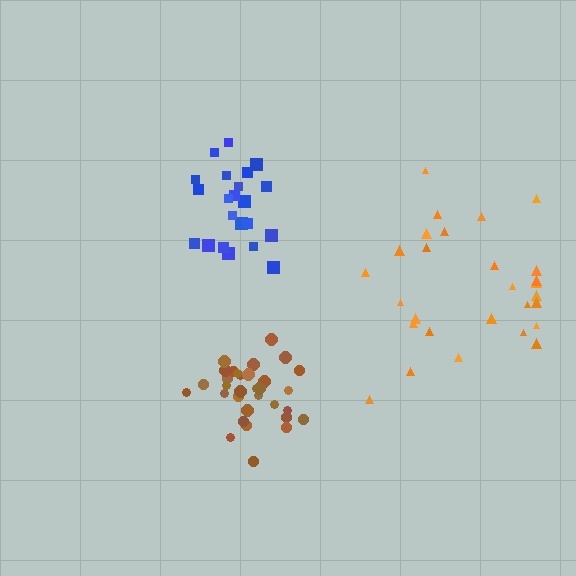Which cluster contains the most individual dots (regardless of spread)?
Brown (32).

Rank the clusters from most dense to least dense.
brown, blue, orange.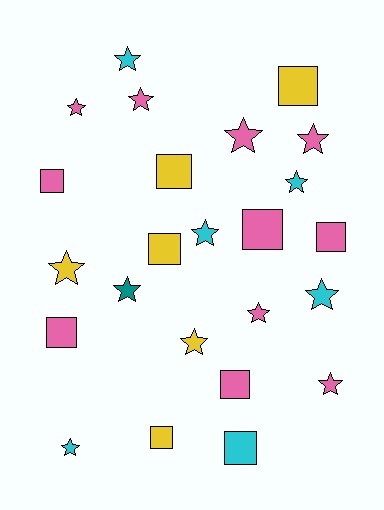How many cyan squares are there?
There is 1 cyan square.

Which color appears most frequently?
Pink, with 11 objects.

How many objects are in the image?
There are 24 objects.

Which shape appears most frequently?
Star, with 14 objects.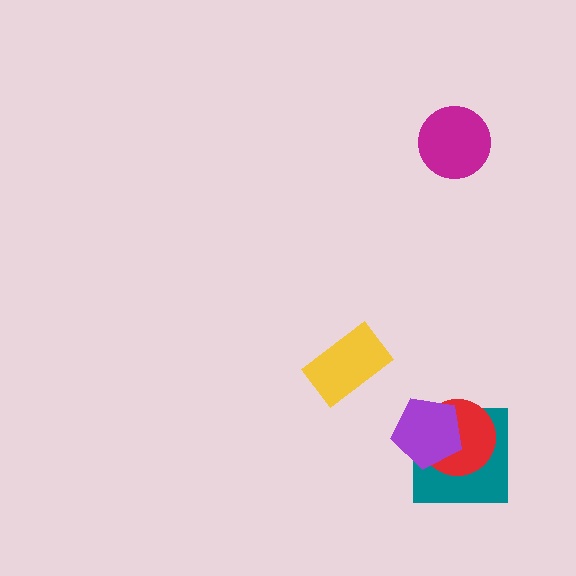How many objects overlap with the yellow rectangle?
0 objects overlap with the yellow rectangle.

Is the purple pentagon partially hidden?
No, no other shape covers it.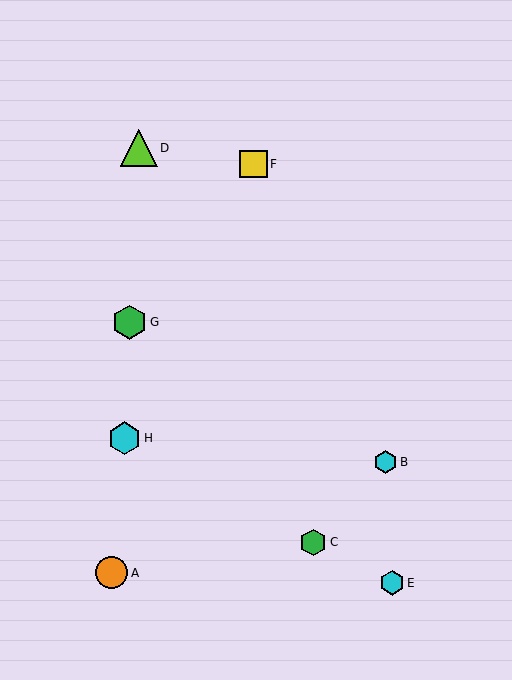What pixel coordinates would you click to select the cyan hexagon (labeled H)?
Click at (124, 438) to select the cyan hexagon H.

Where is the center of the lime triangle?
The center of the lime triangle is at (139, 148).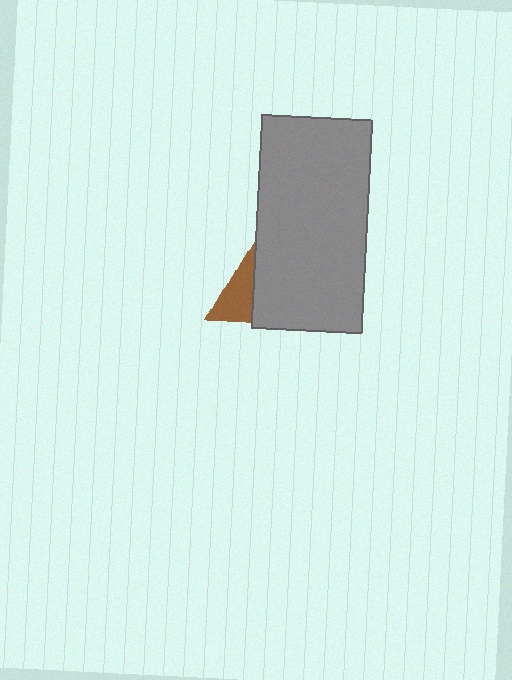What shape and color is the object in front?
The object in front is a gray rectangle.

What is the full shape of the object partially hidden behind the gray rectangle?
The partially hidden object is a brown triangle.